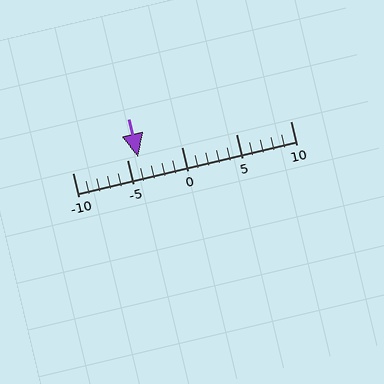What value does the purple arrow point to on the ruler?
The purple arrow points to approximately -4.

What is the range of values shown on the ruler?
The ruler shows values from -10 to 10.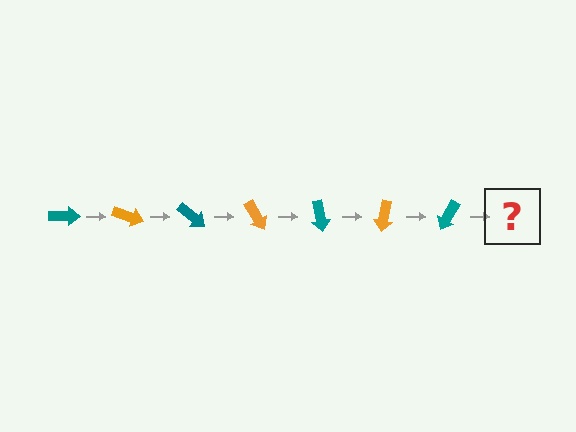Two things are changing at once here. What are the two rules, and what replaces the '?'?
The two rules are that it rotates 20 degrees each step and the color cycles through teal and orange. The '?' should be an orange arrow, rotated 140 degrees from the start.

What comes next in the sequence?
The next element should be an orange arrow, rotated 140 degrees from the start.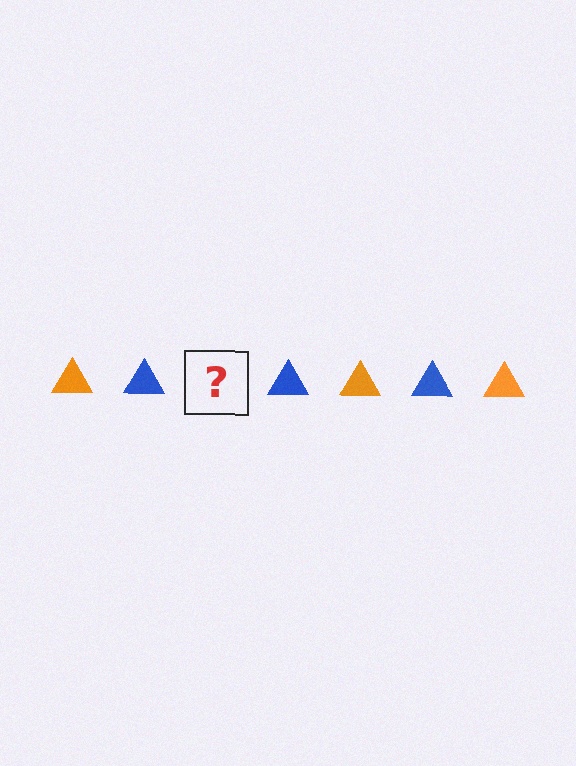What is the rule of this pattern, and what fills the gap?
The rule is that the pattern cycles through orange, blue triangles. The gap should be filled with an orange triangle.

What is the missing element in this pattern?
The missing element is an orange triangle.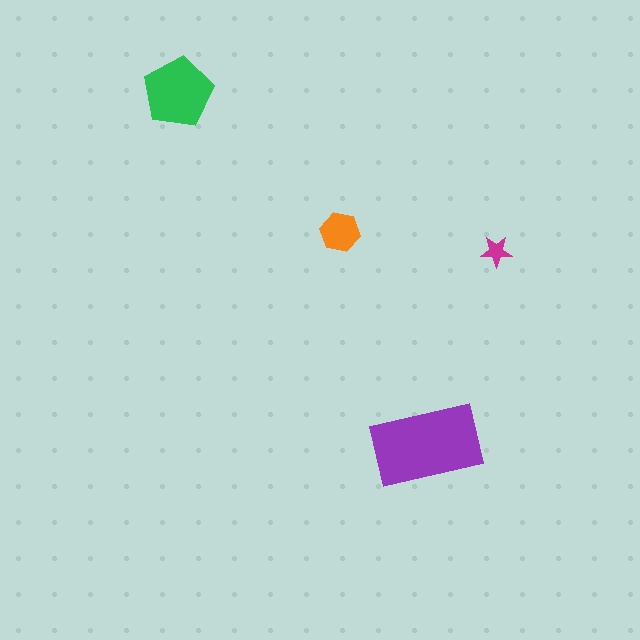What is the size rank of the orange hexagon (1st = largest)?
3rd.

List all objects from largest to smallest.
The purple rectangle, the green pentagon, the orange hexagon, the magenta star.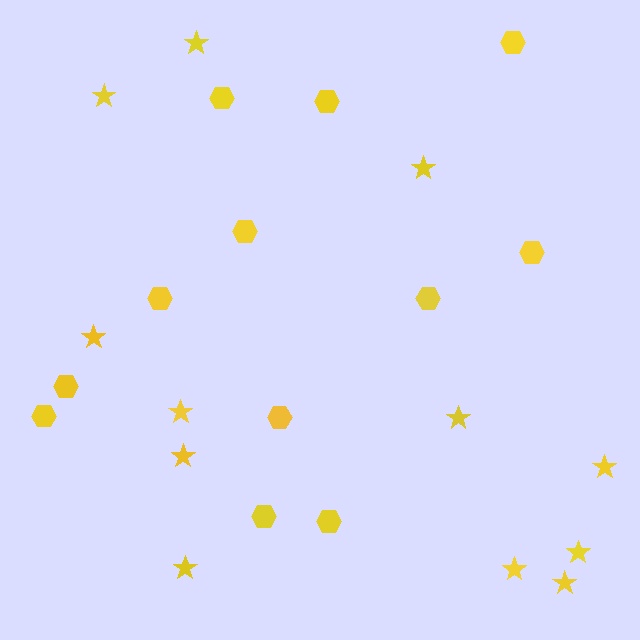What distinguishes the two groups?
There are 2 groups: one group of hexagons (12) and one group of stars (12).